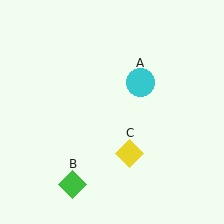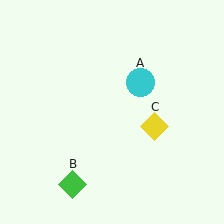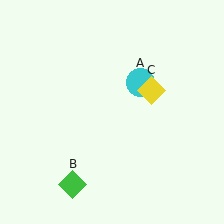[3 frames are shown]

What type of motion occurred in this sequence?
The yellow diamond (object C) rotated counterclockwise around the center of the scene.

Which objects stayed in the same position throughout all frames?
Cyan circle (object A) and green diamond (object B) remained stationary.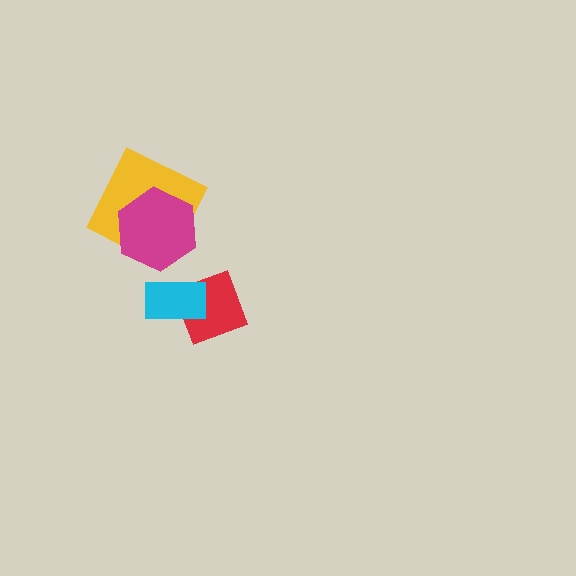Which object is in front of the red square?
The cyan rectangle is in front of the red square.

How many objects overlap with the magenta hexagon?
1 object overlaps with the magenta hexagon.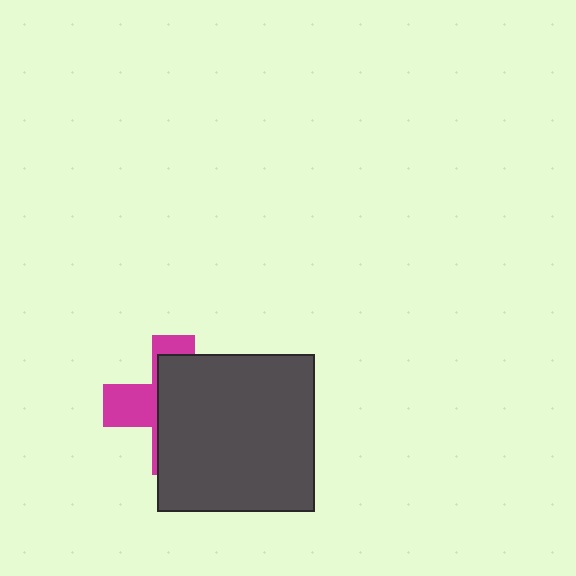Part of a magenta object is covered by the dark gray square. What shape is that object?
It is a cross.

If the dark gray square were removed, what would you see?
You would see the complete magenta cross.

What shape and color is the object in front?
The object in front is a dark gray square.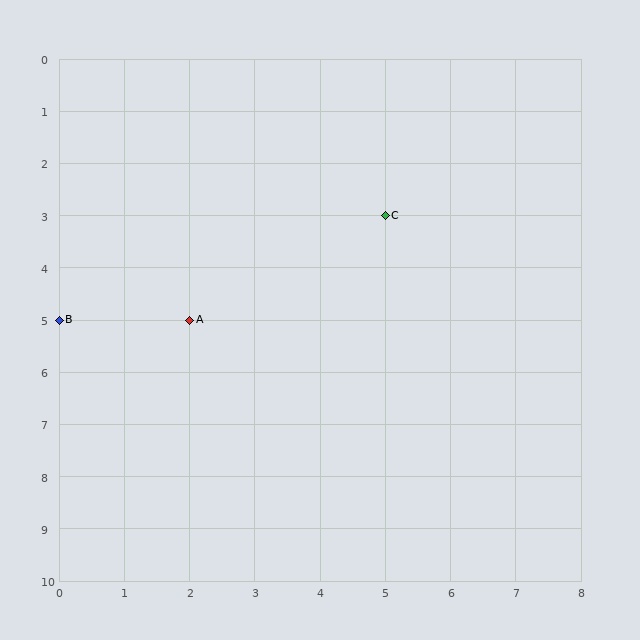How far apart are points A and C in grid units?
Points A and C are 3 columns and 2 rows apart (about 3.6 grid units diagonally).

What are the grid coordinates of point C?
Point C is at grid coordinates (5, 3).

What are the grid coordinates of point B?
Point B is at grid coordinates (0, 5).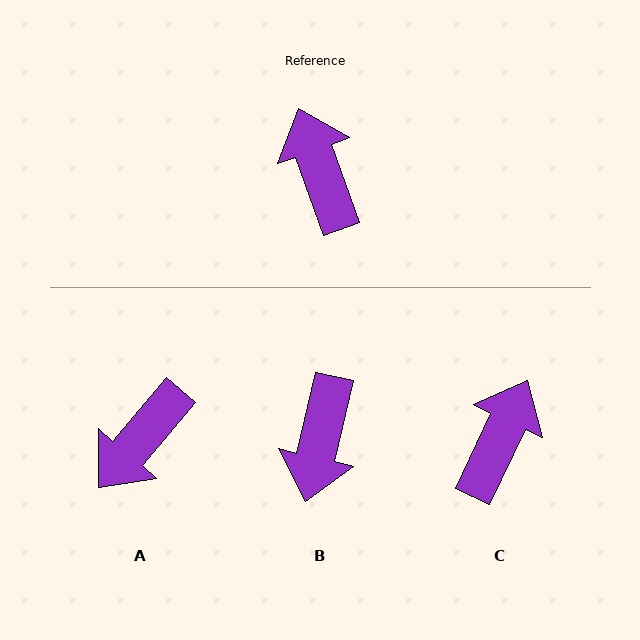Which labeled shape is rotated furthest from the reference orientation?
B, about 147 degrees away.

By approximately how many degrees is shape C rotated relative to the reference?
Approximately 45 degrees clockwise.